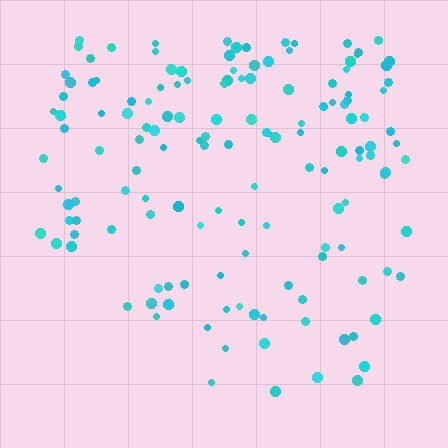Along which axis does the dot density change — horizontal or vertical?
Vertical.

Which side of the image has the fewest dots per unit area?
The bottom.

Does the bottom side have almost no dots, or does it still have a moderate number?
Still a moderate number, just noticeably fewer than the top.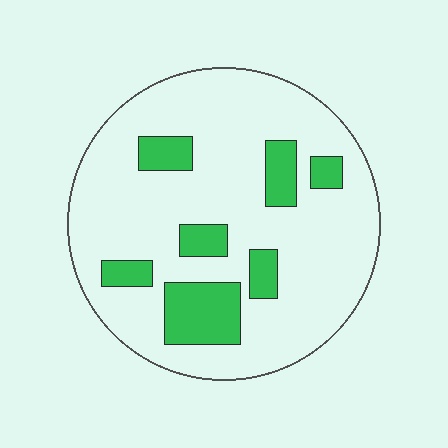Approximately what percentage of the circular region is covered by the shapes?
Approximately 20%.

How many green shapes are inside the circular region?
7.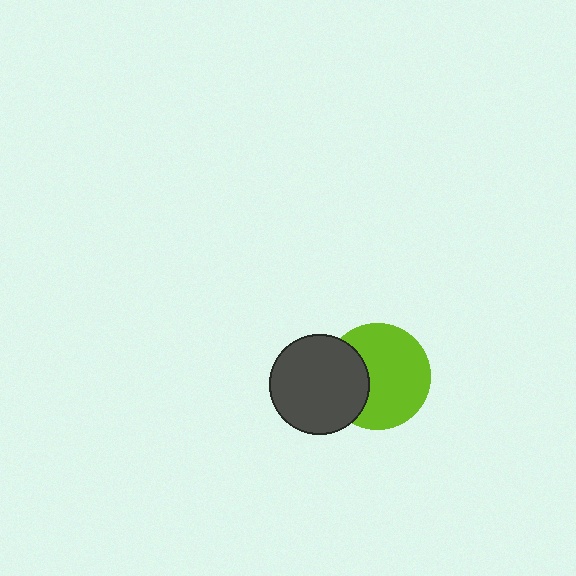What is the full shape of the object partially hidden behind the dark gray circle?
The partially hidden object is a lime circle.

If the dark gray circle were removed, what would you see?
You would see the complete lime circle.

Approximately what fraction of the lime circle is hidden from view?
Roughly 31% of the lime circle is hidden behind the dark gray circle.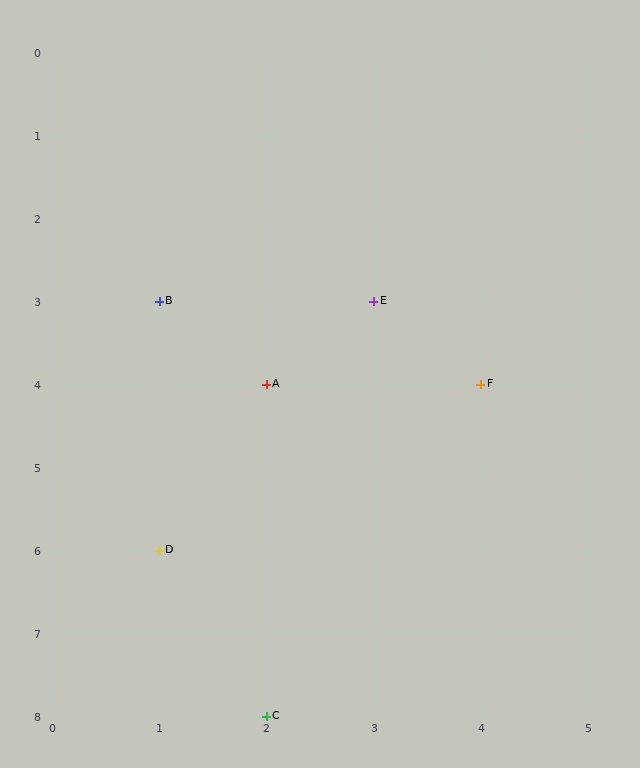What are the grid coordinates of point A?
Point A is at grid coordinates (2, 4).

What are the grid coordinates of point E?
Point E is at grid coordinates (3, 3).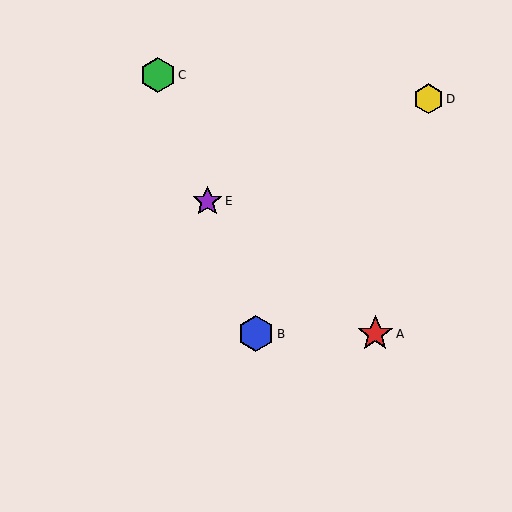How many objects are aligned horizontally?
2 objects (A, B) are aligned horizontally.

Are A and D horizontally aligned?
No, A is at y≈334 and D is at y≈99.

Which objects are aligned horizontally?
Objects A, B are aligned horizontally.